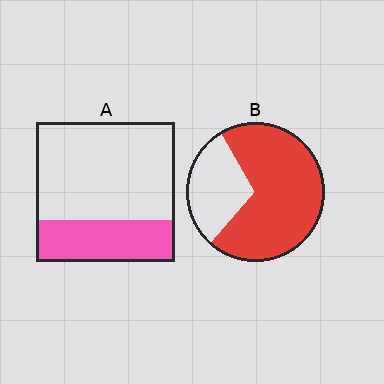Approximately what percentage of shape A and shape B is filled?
A is approximately 30% and B is approximately 70%.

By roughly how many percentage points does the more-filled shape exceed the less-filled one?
By roughly 40 percentage points (B over A).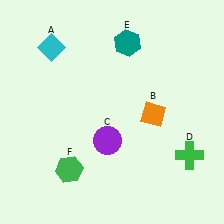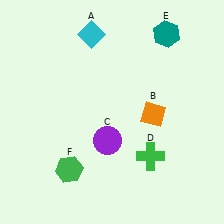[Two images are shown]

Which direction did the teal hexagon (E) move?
The teal hexagon (E) moved right.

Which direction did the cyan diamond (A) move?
The cyan diamond (A) moved right.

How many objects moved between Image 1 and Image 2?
3 objects moved between the two images.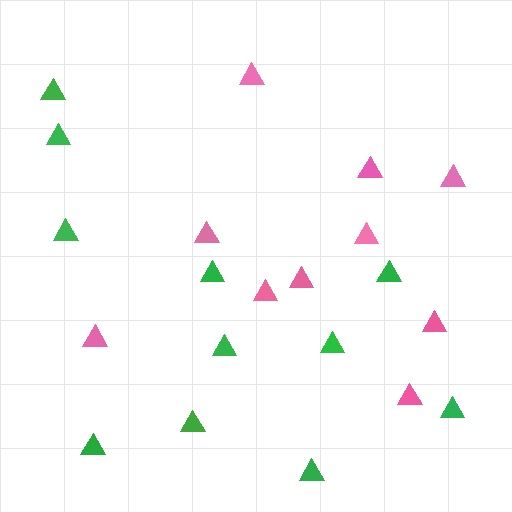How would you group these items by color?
There are 2 groups: one group of pink triangles (10) and one group of green triangles (11).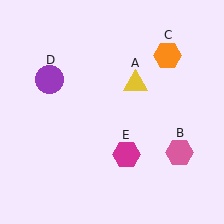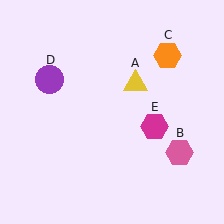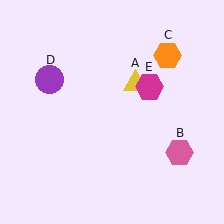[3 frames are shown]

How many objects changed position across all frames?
1 object changed position: magenta hexagon (object E).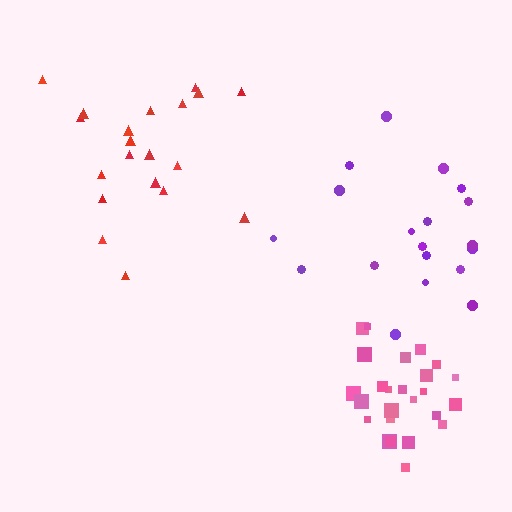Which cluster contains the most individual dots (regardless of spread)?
Pink (25).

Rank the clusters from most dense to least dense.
pink, purple, red.